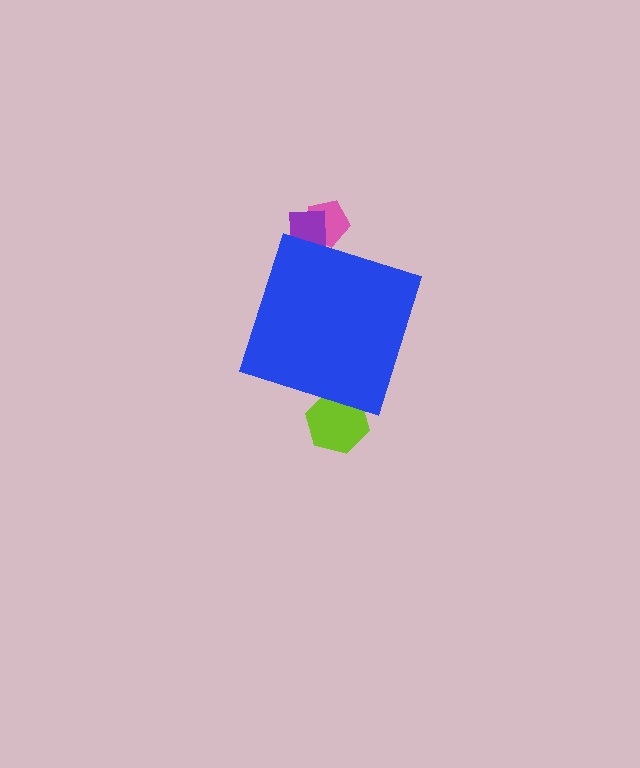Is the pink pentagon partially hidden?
Yes, the pink pentagon is partially hidden behind the blue diamond.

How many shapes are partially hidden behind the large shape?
3 shapes are partially hidden.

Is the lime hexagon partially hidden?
Yes, the lime hexagon is partially hidden behind the blue diamond.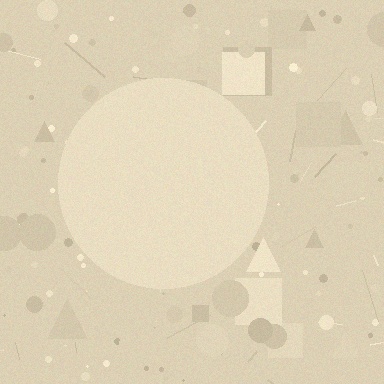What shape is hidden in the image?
A circle is hidden in the image.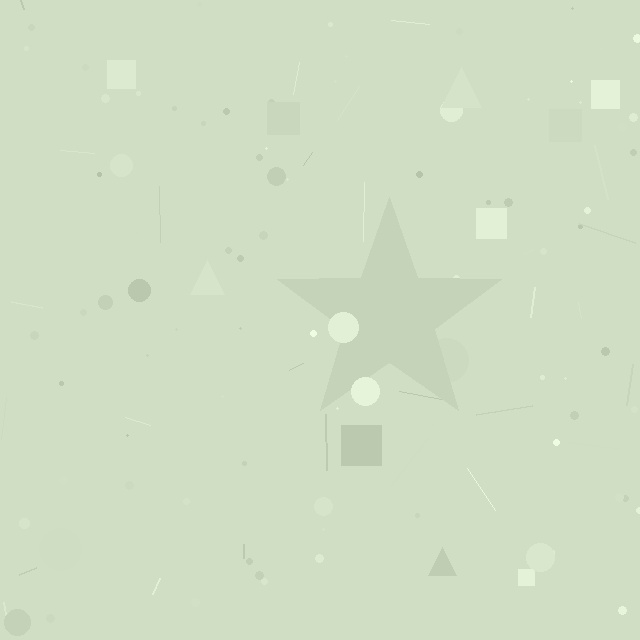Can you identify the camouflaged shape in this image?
The camouflaged shape is a star.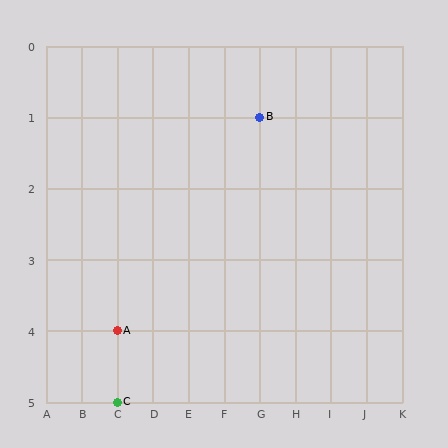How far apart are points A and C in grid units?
Points A and C are 1 row apart.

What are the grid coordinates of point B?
Point B is at grid coordinates (G, 1).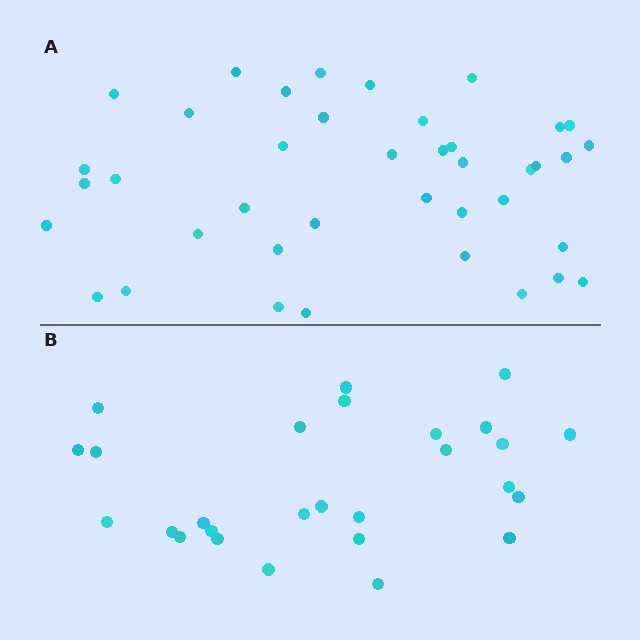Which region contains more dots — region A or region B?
Region A (the top region) has more dots.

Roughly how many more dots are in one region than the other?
Region A has approximately 15 more dots than region B.